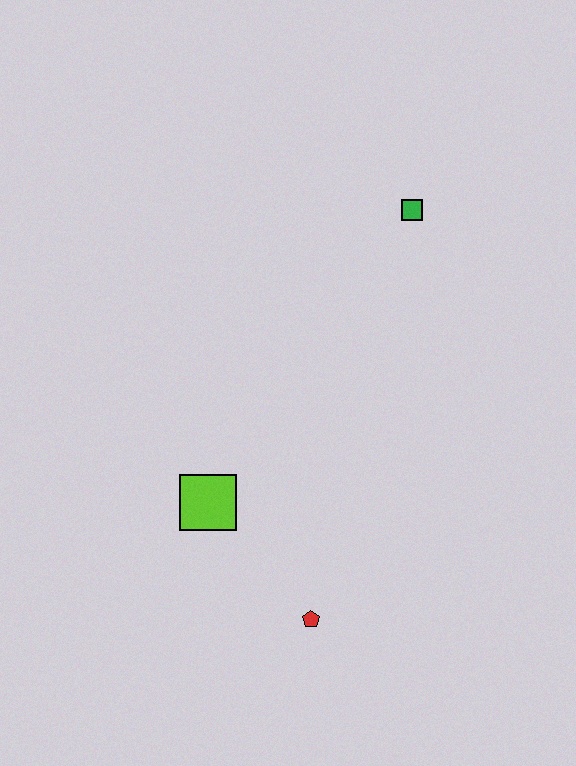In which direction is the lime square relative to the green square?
The lime square is below the green square.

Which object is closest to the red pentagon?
The lime square is closest to the red pentagon.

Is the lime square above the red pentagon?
Yes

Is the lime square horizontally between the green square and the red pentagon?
No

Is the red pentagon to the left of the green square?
Yes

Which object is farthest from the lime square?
The green square is farthest from the lime square.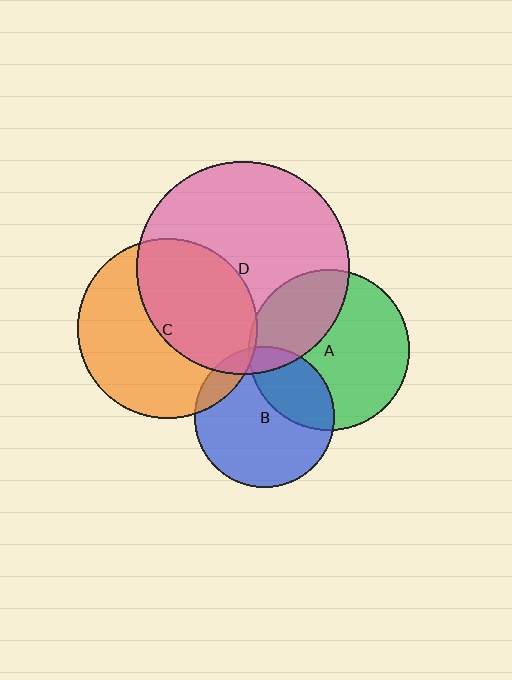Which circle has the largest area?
Circle D (pink).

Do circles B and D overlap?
Yes.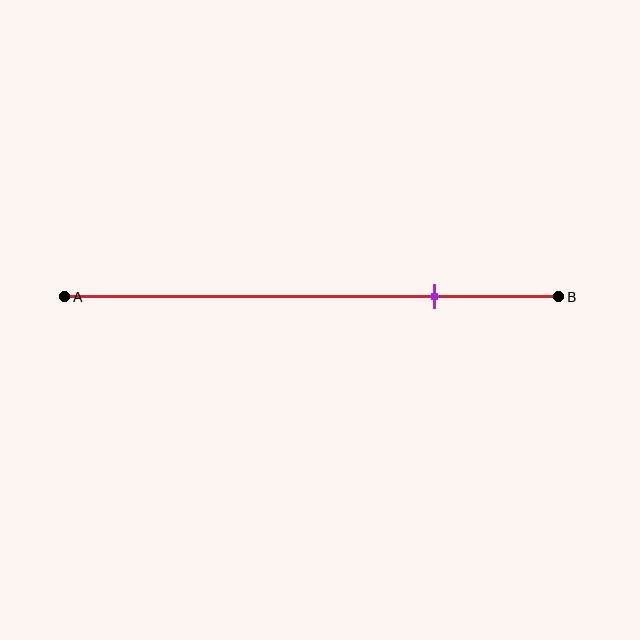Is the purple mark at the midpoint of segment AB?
No, the mark is at about 75% from A, not at the 50% midpoint.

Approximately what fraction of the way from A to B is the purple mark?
The purple mark is approximately 75% of the way from A to B.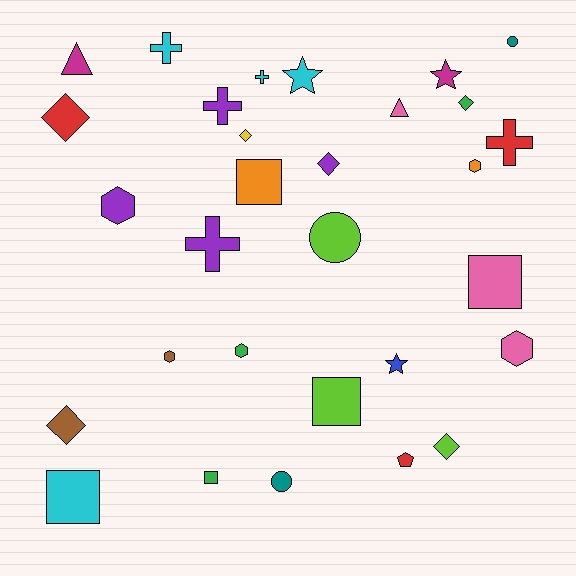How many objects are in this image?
There are 30 objects.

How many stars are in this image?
There are 3 stars.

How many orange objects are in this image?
There are 2 orange objects.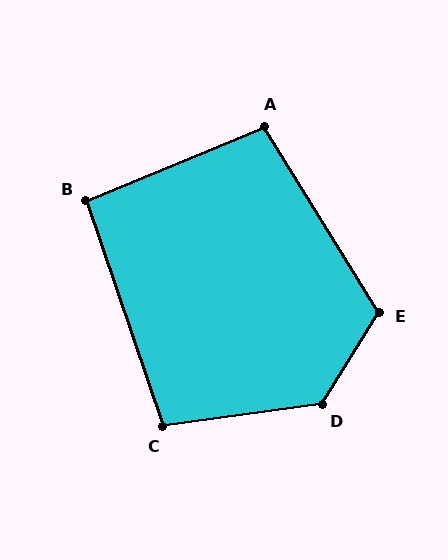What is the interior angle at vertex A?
Approximately 99 degrees (obtuse).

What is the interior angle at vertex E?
Approximately 117 degrees (obtuse).